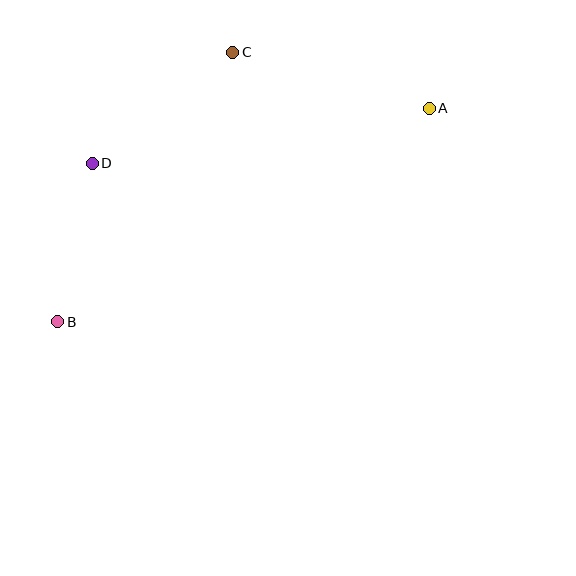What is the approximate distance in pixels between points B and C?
The distance between B and C is approximately 321 pixels.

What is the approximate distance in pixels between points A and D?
The distance between A and D is approximately 342 pixels.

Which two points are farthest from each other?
Points A and B are farthest from each other.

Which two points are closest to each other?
Points B and D are closest to each other.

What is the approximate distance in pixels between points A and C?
The distance between A and C is approximately 204 pixels.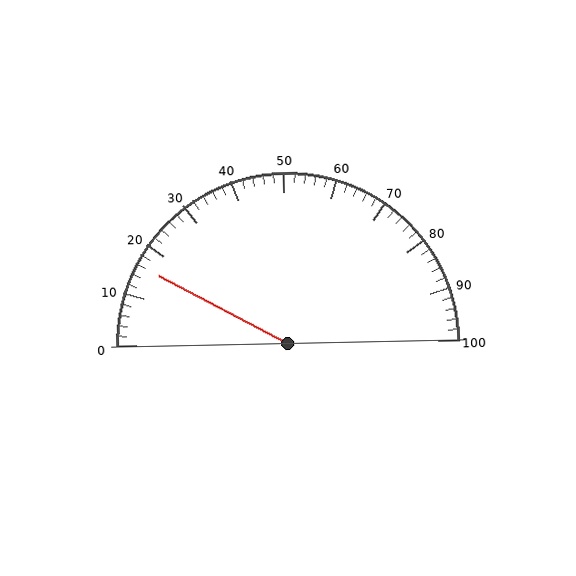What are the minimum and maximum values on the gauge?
The gauge ranges from 0 to 100.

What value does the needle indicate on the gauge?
The needle indicates approximately 16.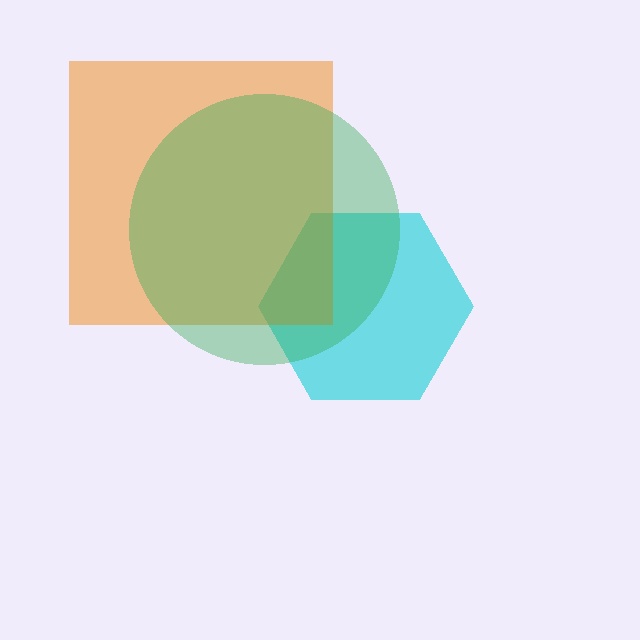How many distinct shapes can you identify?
There are 3 distinct shapes: a cyan hexagon, an orange square, a green circle.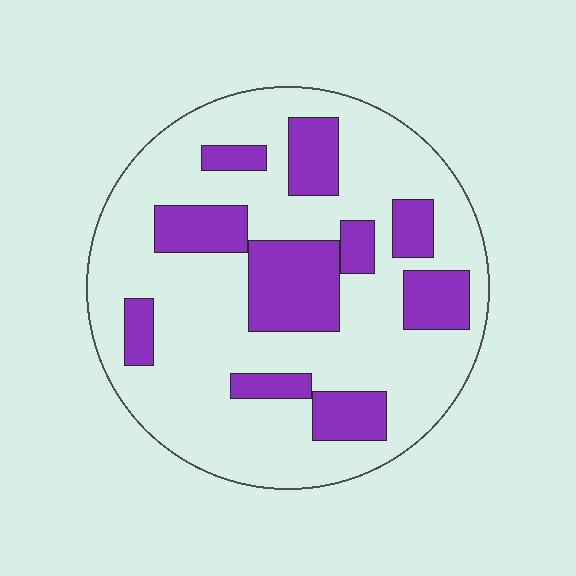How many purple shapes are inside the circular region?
10.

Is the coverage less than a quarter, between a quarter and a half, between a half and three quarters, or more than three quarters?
Between a quarter and a half.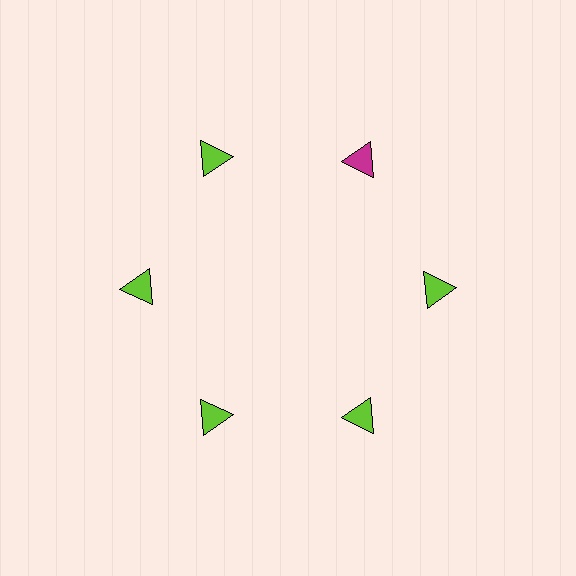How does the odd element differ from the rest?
It has a different color: magenta instead of lime.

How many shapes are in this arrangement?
There are 6 shapes arranged in a ring pattern.